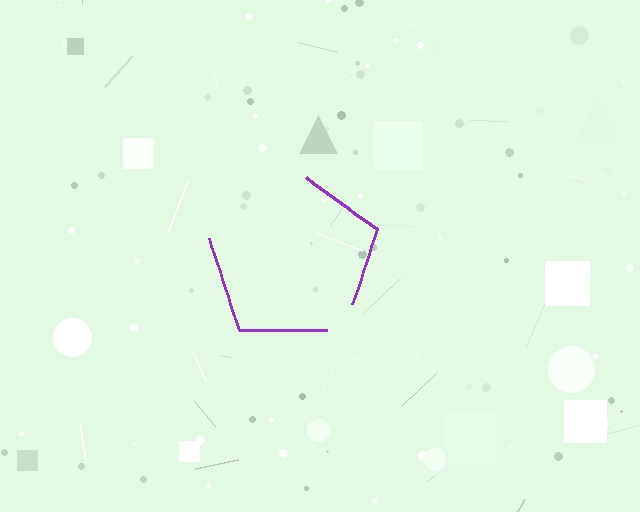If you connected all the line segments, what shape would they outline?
They would outline a pentagon.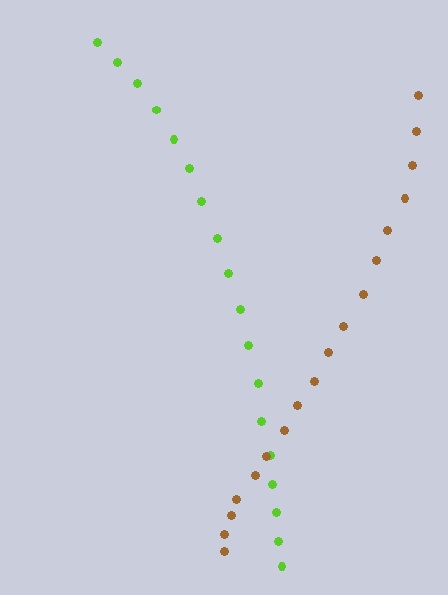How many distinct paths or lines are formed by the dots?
There are 2 distinct paths.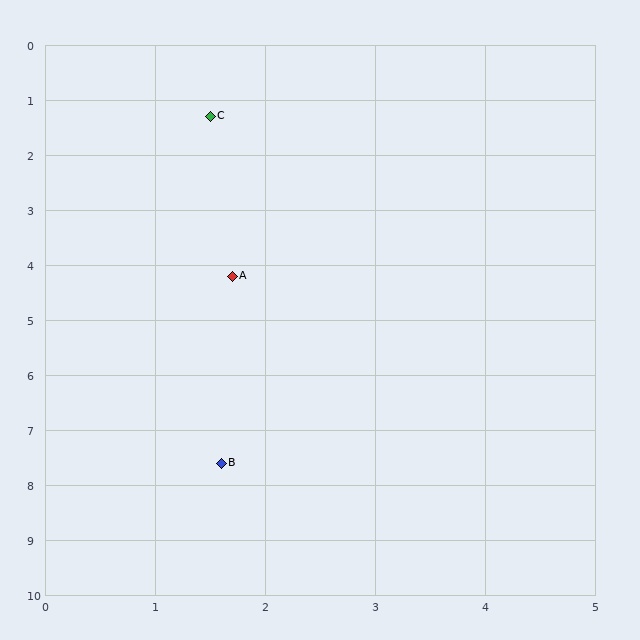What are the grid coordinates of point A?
Point A is at approximately (1.7, 4.2).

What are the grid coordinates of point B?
Point B is at approximately (1.6, 7.6).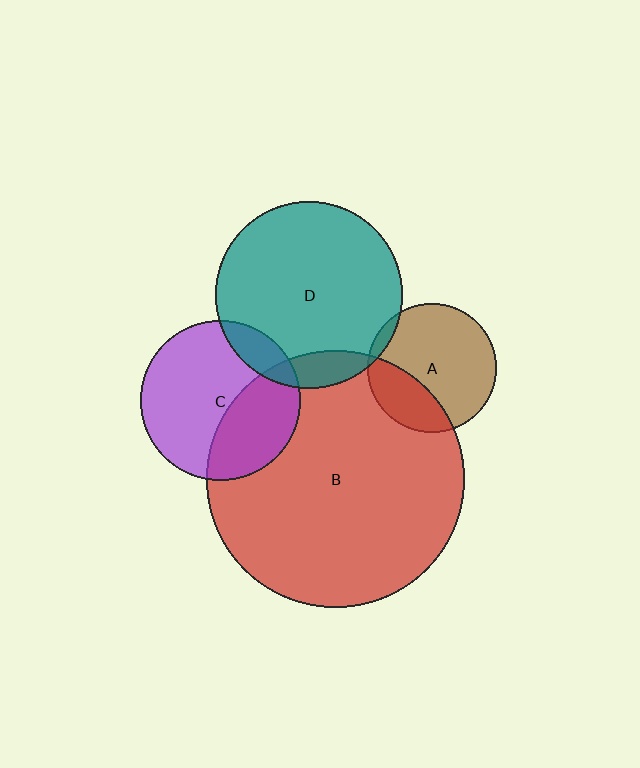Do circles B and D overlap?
Yes.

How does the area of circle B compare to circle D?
Approximately 1.9 times.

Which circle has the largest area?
Circle B (red).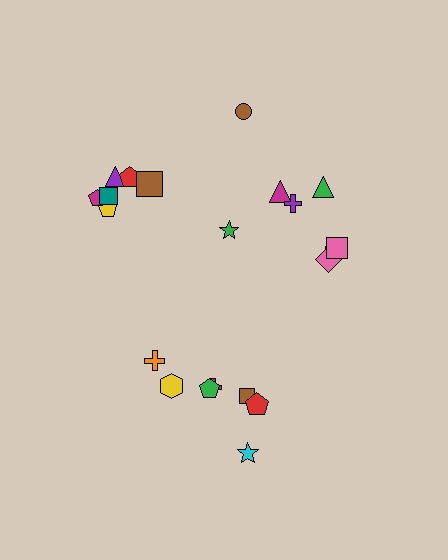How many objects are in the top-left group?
There are 6 objects.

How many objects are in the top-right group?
There are 8 objects.